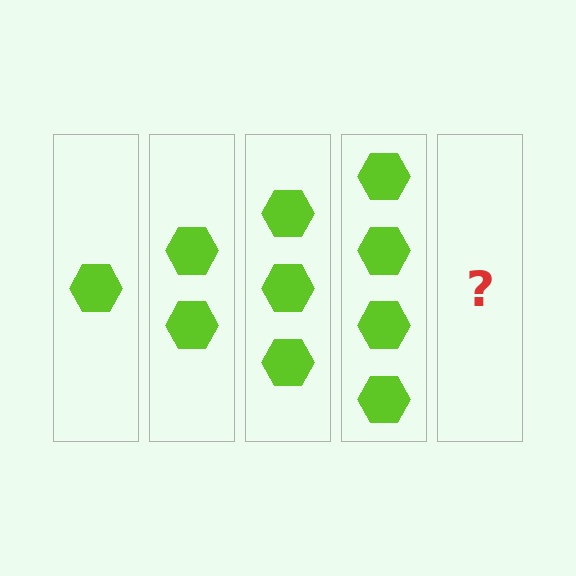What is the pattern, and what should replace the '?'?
The pattern is that each step adds one more hexagon. The '?' should be 5 hexagons.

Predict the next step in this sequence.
The next step is 5 hexagons.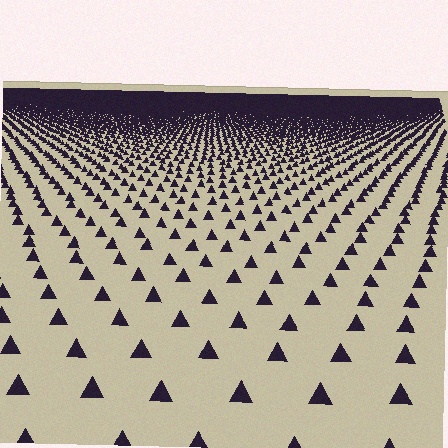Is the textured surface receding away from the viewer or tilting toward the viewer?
The surface is receding away from the viewer. Texture elements get smaller and denser toward the top.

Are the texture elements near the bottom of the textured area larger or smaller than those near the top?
Larger. Near the bottom, elements are closer to the viewer and appear at a bigger on-screen size.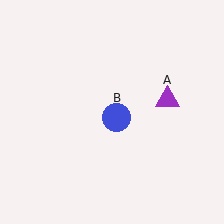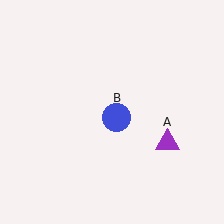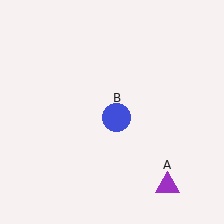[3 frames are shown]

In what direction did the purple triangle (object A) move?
The purple triangle (object A) moved down.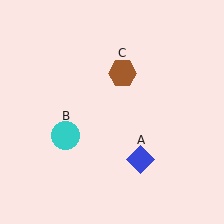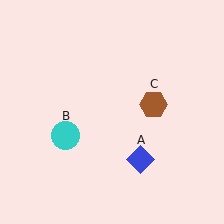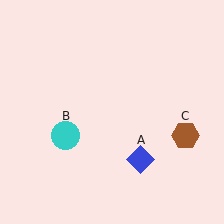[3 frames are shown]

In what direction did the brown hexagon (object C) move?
The brown hexagon (object C) moved down and to the right.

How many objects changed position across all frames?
1 object changed position: brown hexagon (object C).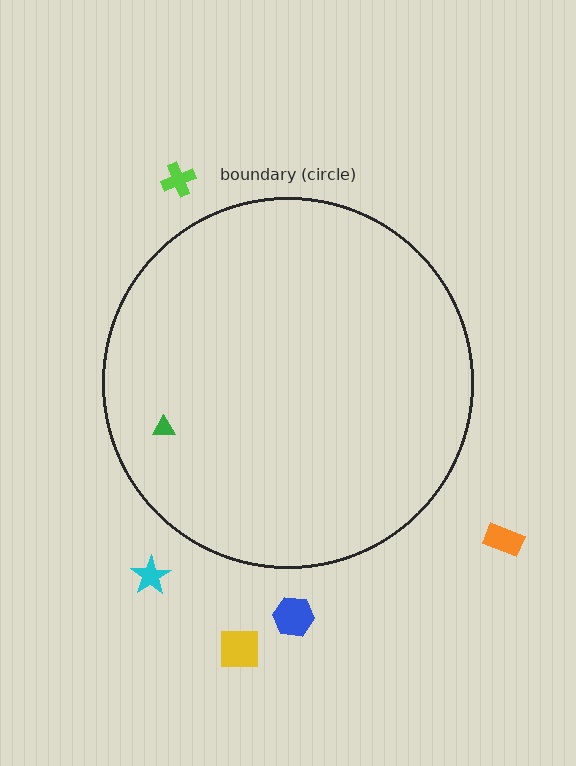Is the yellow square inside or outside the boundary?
Outside.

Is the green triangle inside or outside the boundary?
Inside.